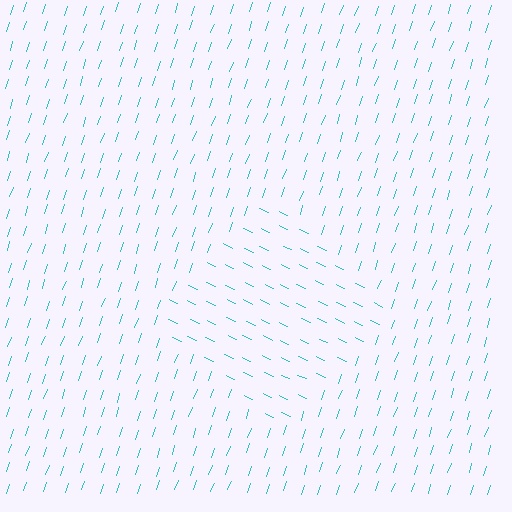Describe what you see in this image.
The image is filled with small cyan line segments. A diamond region in the image has lines oriented differently from the surrounding lines, creating a visible texture boundary.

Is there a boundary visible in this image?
Yes, there is a texture boundary formed by a change in line orientation.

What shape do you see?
I see a diamond.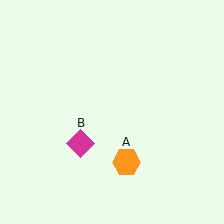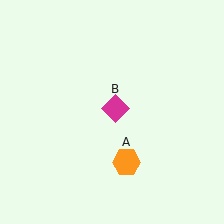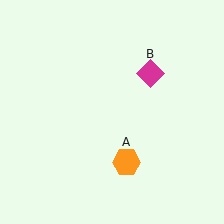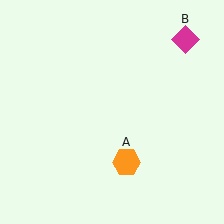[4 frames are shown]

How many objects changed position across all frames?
1 object changed position: magenta diamond (object B).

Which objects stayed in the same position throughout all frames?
Orange hexagon (object A) remained stationary.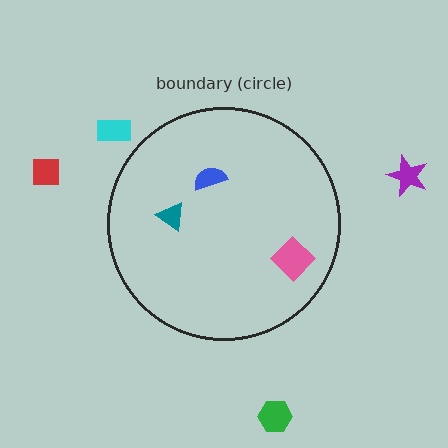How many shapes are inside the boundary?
3 inside, 4 outside.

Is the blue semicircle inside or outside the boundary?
Inside.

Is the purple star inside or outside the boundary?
Outside.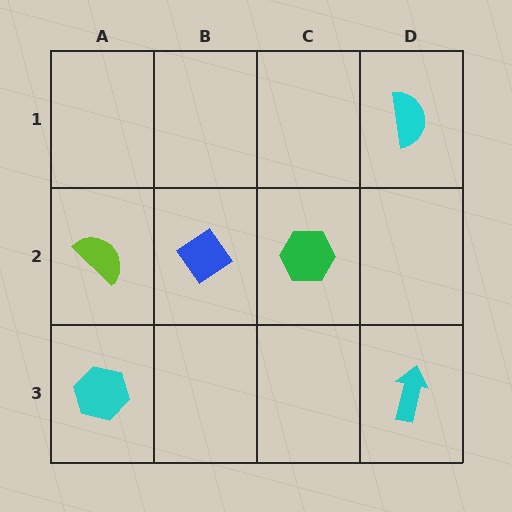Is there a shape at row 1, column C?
No, that cell is empty.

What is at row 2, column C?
A green hexagon.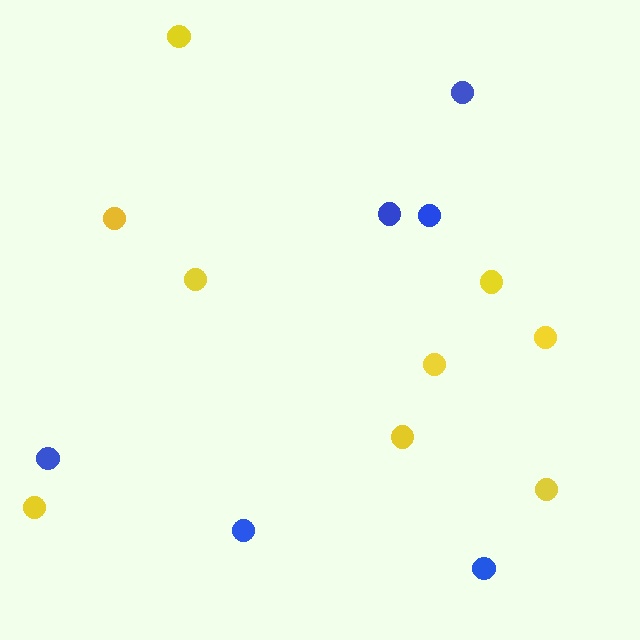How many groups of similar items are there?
There are 2 groups: one group of blue circles (6) and one group of yellow circles (9).